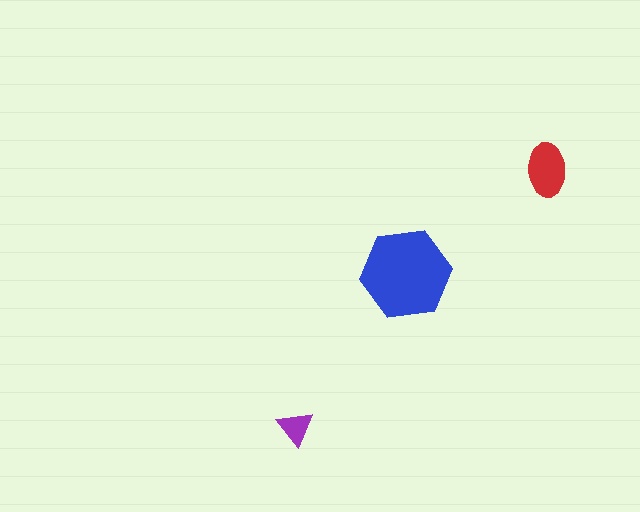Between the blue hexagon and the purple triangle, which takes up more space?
The blue hexagon.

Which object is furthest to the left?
The purple triangle is leftmost.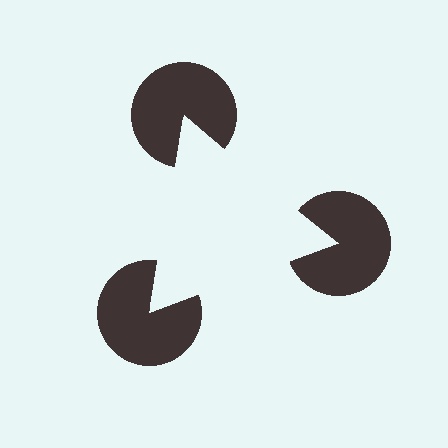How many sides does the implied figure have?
3 sides.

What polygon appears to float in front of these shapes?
An illusory triangle — its edges are inferred from the aligned wedge cuts in the pac-man discs, not physically drawn.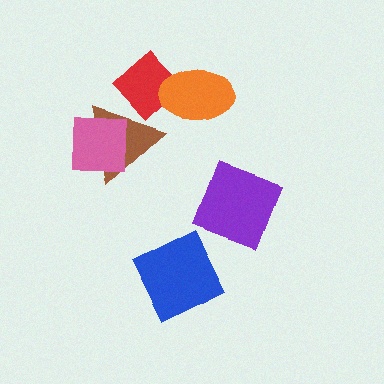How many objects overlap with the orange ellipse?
1 object overlaps with the orange ellipse.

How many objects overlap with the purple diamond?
0 objects overlap with the purple diamond.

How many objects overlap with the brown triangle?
2 objects overlap with the brown triangle.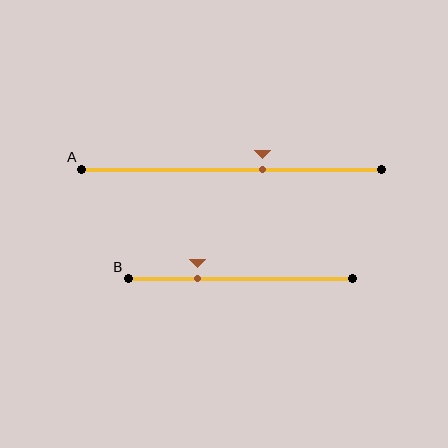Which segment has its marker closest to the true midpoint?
Segment A has its marker closest to the true midpoint.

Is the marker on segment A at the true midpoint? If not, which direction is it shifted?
No, the marker on segment A is shifted to the right by about 10% of the segment length.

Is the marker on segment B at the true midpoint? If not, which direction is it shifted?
No, the marker on segment B is shifted to the left by about 19% of the segment length.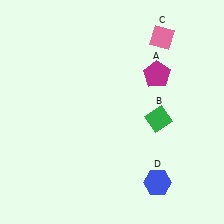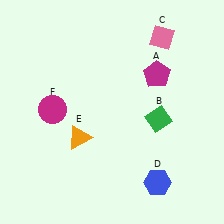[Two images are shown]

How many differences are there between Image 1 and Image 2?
There are 2 differences between the two images.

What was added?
An orange triangle (E), a magenta circle (F) were added in Image 2.